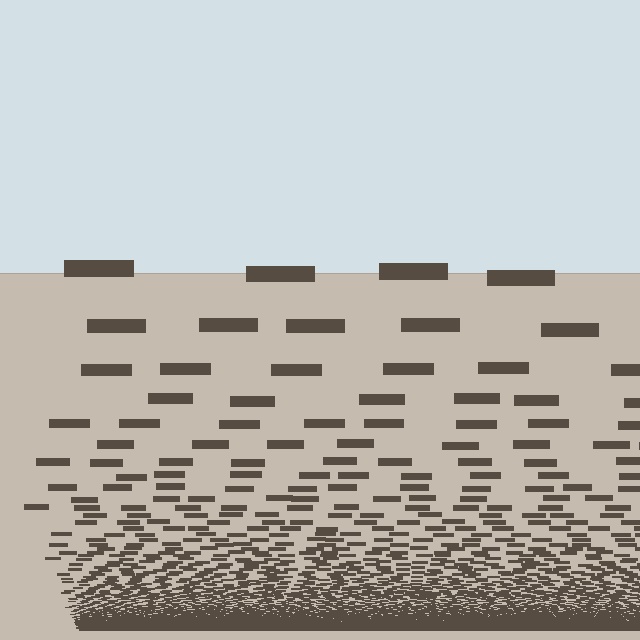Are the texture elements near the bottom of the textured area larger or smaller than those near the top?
Smaller. The gradient is inverted — elements near the bottom are smaller and denser.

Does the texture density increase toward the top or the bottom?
Density increases toward the bottom.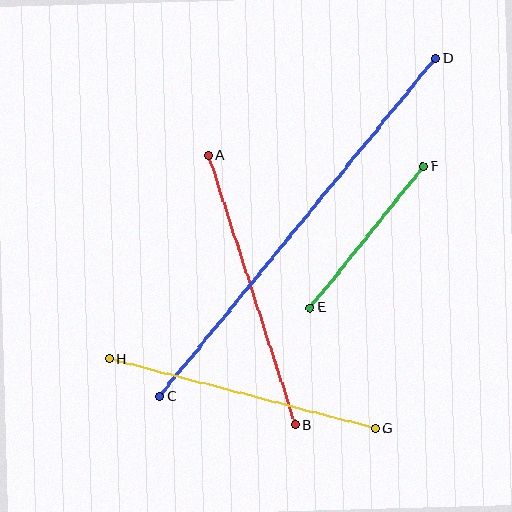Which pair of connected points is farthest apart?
Points C and D are farthest apart.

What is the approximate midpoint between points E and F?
The midpoint is at approximately (367, 237) pixels.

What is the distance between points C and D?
The distance is approximately 436 pixels.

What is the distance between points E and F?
The distance is approximately 181 pixels.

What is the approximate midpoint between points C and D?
The midpoint is at approximately (297, 227) pixels.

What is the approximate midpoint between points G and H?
The midpoint is at approximately (242, 394) pixels.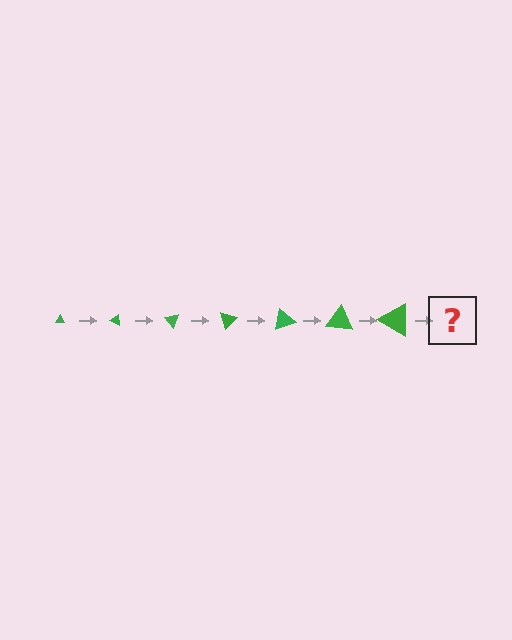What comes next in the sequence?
The next element should be a triangle, larger than the previous one and rotated 175 degrees from the start.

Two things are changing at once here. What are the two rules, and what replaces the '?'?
The two rules are that the triangle grows larger each step and it rotates 25 degrees each step. The '?' should be a triangle, larger than the previous one and rotated 175 degrees from the start.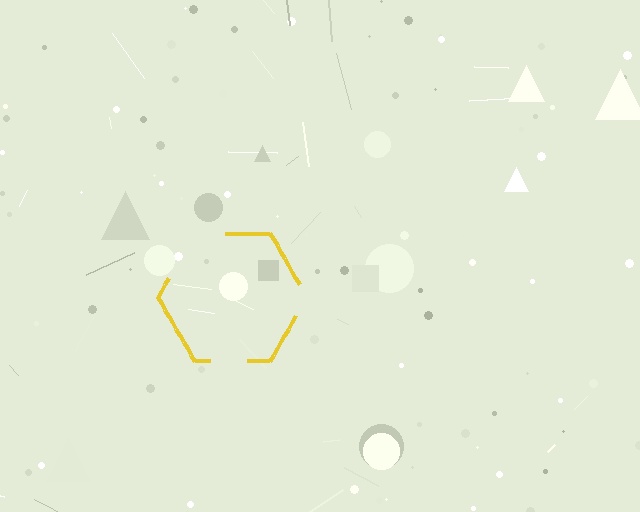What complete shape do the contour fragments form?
The contour fragments form a hexagon.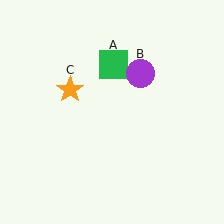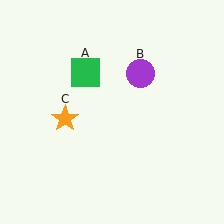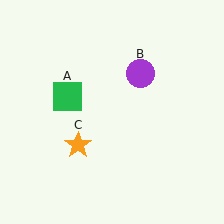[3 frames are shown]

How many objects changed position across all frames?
2 objects changed position: green square (object A), orange star (object C).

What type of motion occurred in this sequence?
The green square (object A), orange star (object C) rotated counterclockwise around the center of the scene.